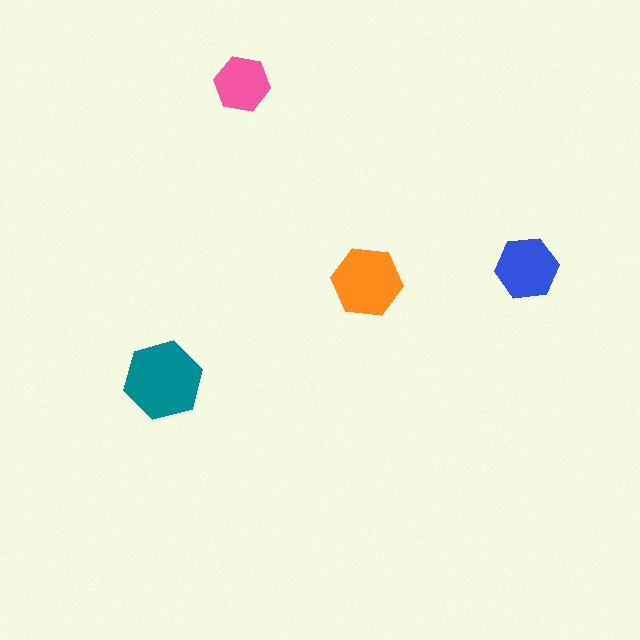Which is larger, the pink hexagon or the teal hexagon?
The teal one.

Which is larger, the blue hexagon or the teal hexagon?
The teal one.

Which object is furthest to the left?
The teal hexagon is leftmost.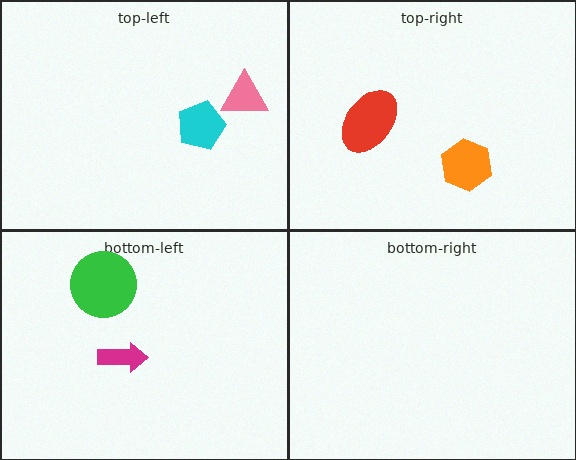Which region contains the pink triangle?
The top-left region.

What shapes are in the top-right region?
The orange hexagon, the red ellipse.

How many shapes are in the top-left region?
2.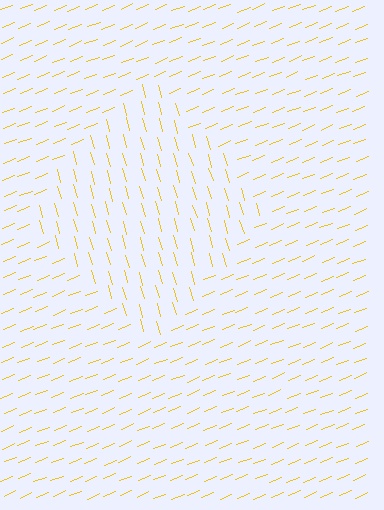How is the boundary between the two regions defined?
The boundary is defined purely by a change in line orientation (approximately 84 degrees difference). All lines are the same color and thickness.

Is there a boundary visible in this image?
Yes, there is a texture boundary formed by a change in line orientation.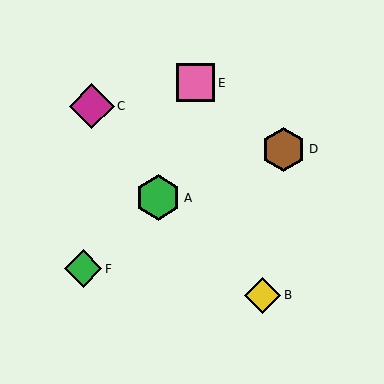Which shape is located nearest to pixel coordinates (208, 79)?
The pink square (labeled E) at (196, 83) is nearest to that location.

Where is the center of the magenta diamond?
The center of the magenta diamond is at (92, 106).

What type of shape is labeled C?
Shape C is a magenta diamond.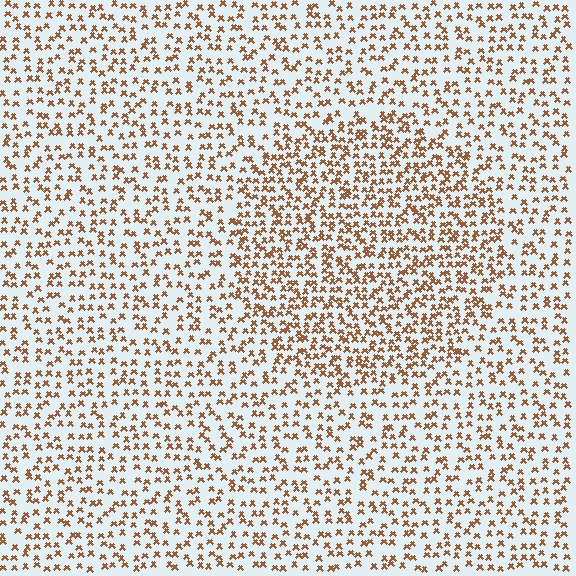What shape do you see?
I see a circle.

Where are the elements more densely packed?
The elements are more densely packed inside the circle boundary.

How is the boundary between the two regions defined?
The boundary is defined by a change in element density (approximately 1.6x ratio). All elements are the same color, size, and shape.